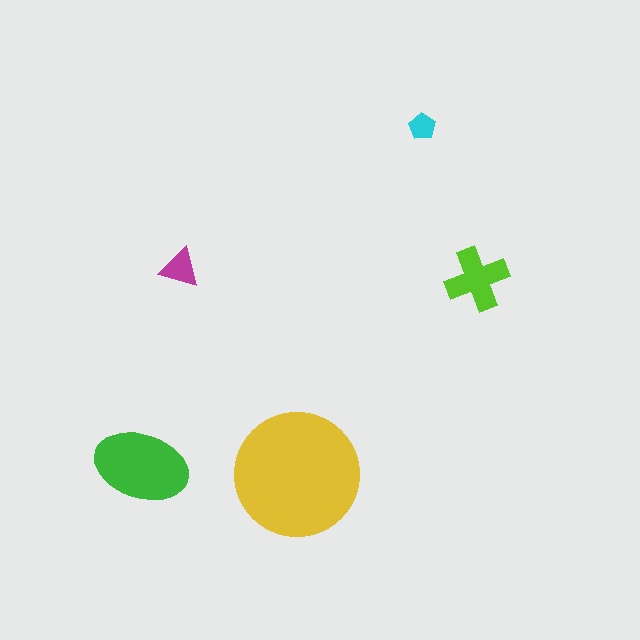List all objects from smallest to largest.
The cyan pentagon, the magenta triangle, the lime cross, the green ellipse, the yellow circle.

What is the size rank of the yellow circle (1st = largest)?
1st.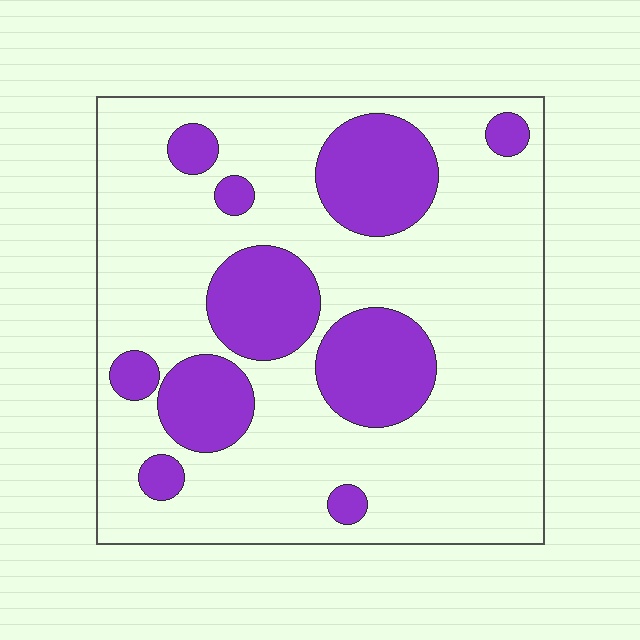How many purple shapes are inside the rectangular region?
10.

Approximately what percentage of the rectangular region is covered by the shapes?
Approximately 25%.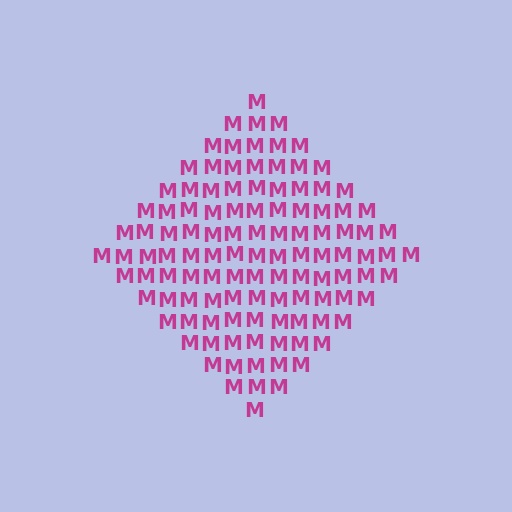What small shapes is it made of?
It is made of small letter M's.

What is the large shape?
The large shape is a diamond.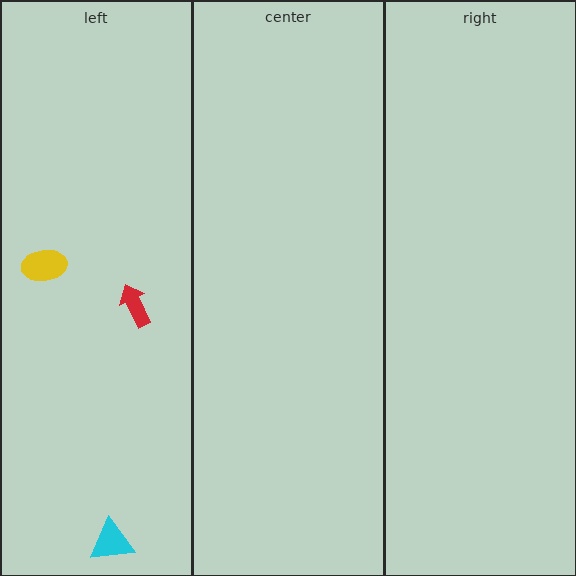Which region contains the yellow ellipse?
The left region.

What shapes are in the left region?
The red arrow, the cyan triangle, the yellow ellipse.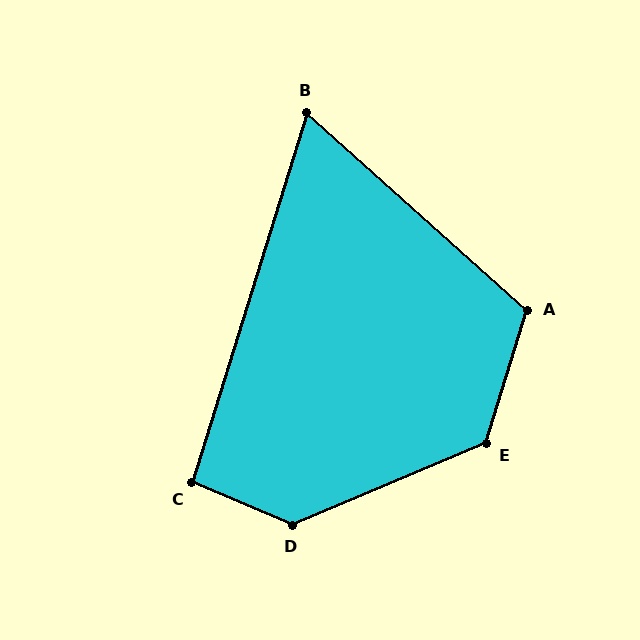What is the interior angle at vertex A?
Approximately 115 degrees (obtuse).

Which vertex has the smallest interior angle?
B, at approximately 65 degrees.